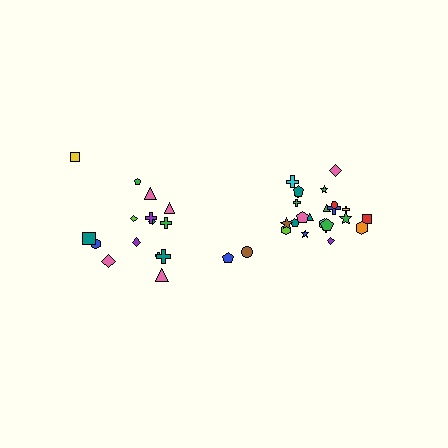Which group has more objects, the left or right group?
The right group.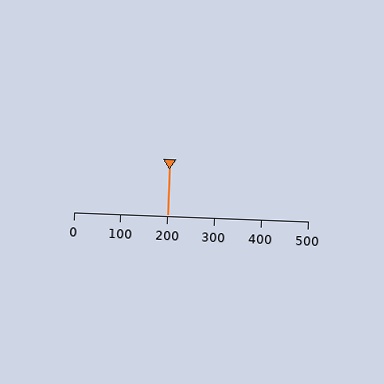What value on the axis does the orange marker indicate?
The marker indicates approximately 200.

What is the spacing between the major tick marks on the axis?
The major ticks are spaced 100 apart.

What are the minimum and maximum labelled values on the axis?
The axis runs from 0 to 500.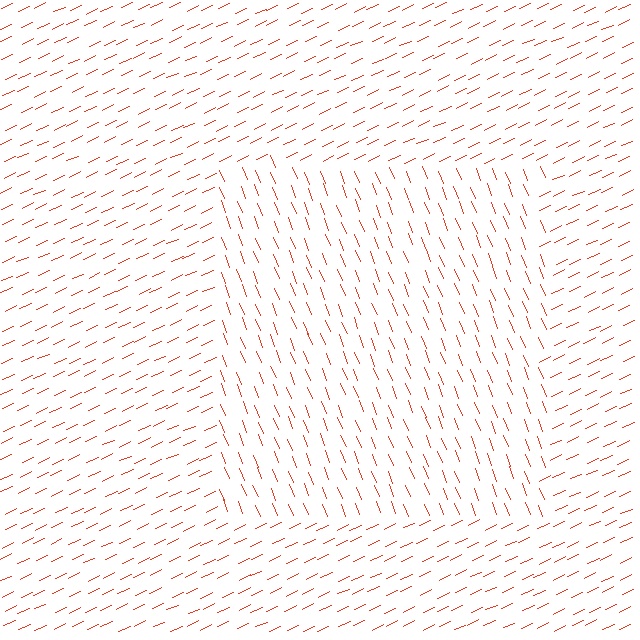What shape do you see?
I see a rectangle.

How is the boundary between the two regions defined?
The boundary is defined purely by a change in line orientation (approximately 87 degrees difference). All lines are the same color and thickness.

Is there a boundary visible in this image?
Yes, there is a texture boundary formed by a change in line orientation.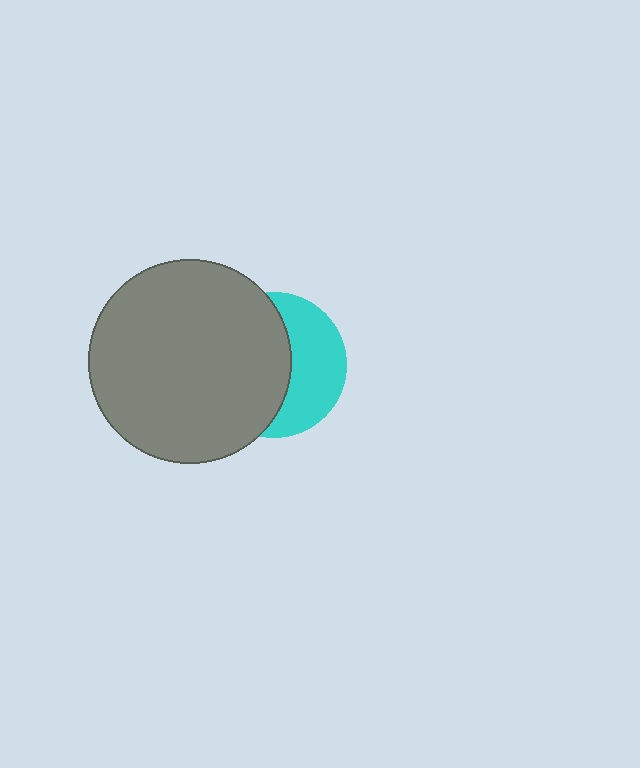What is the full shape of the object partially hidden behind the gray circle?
The partially hidden object is a cyan circle.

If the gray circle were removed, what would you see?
You would see the complete cyan circle.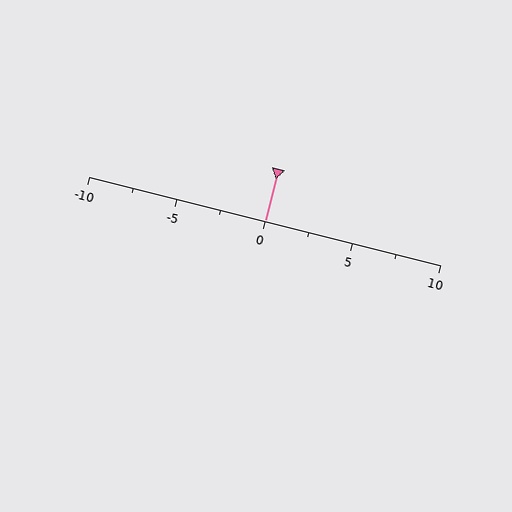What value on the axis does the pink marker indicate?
The marker indicates approximately 0.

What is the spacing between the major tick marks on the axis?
The major ticks are spaced 5 apart.